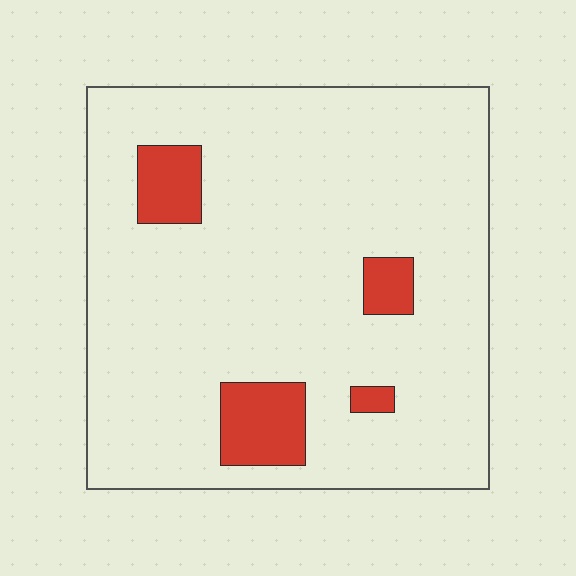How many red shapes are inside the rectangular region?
4.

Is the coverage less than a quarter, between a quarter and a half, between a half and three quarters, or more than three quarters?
Less than a quarter.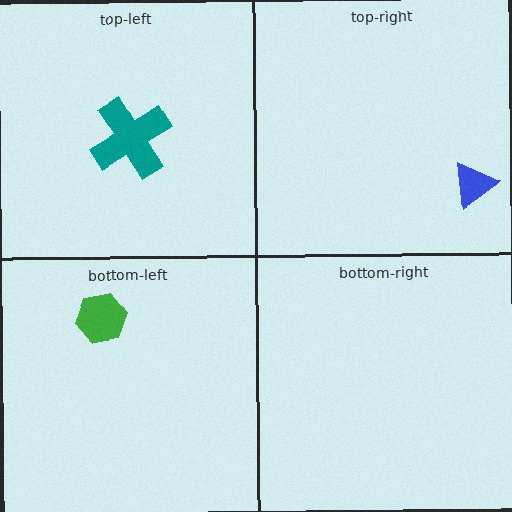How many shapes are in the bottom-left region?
1.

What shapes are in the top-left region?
The teal cross.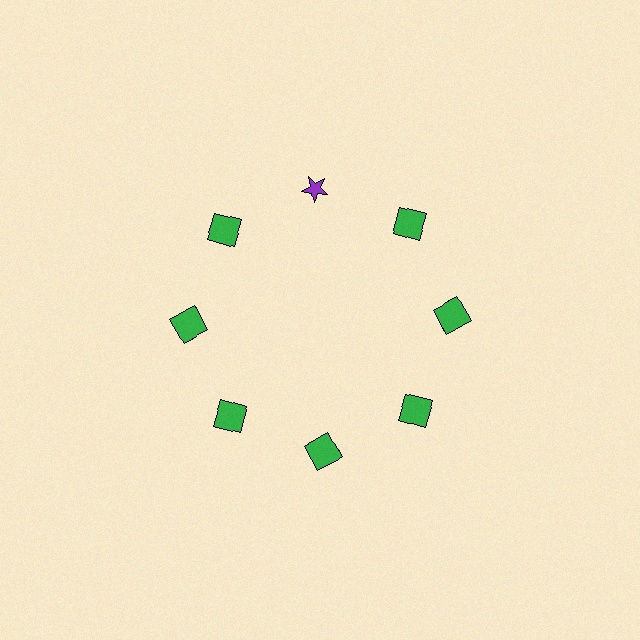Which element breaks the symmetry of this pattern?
The purple star at roughly the 12 o'clock position breaks the symmetry. All other shapes are green squares.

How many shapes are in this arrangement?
There are 8 shapes arranged in a ring pattern.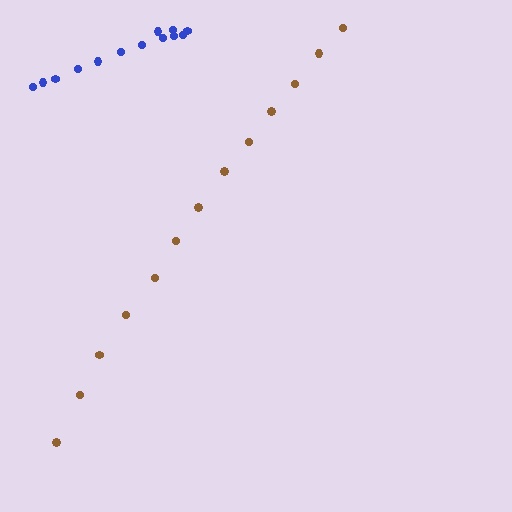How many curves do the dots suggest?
There are 2 distinct paths.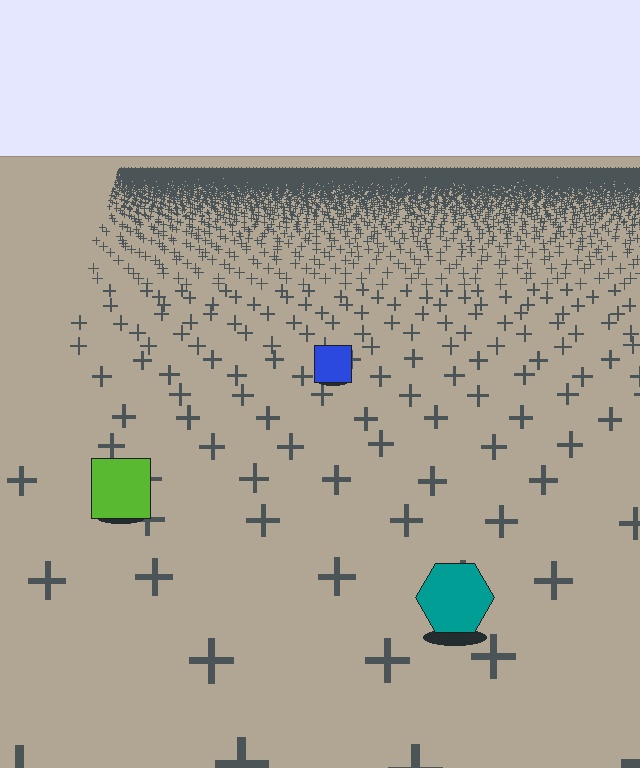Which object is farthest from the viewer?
The blue square is farthest from the viewer. It appears smaller and the ground texture around it is denser.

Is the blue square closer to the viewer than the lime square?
No. The lime square is closer — you can tell from the texture gradient: the ground texture is coarser near it.